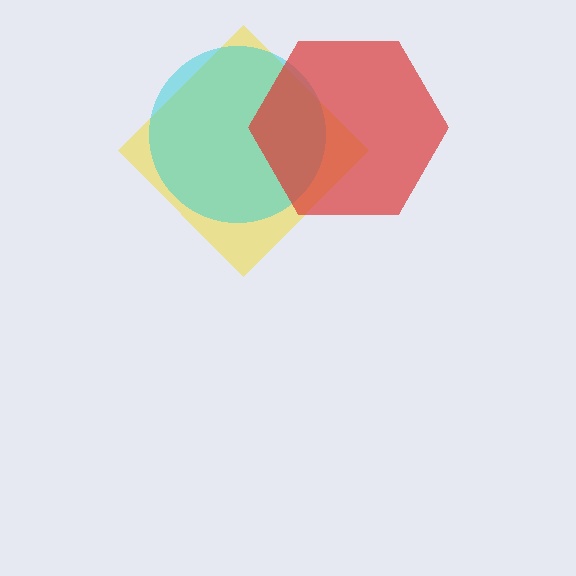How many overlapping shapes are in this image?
There are 3 overlapping shapes in the image.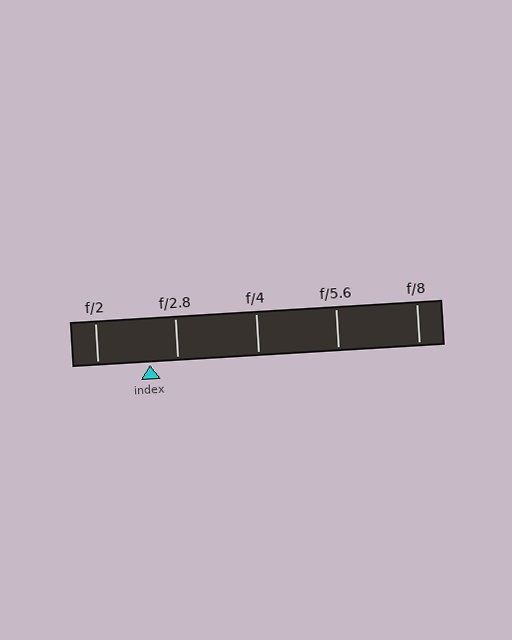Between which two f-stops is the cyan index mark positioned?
The index mark is between f/2 and f/2.8.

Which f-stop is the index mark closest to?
The index mark is closest to f/2.8.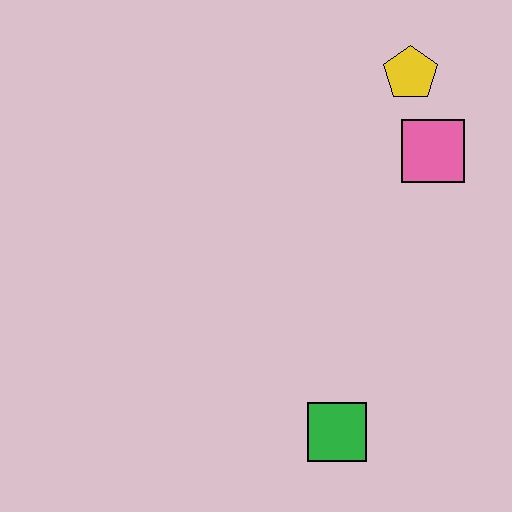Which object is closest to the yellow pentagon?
The pink square is closest to the yellow pentagon.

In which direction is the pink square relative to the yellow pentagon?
The pink square is below the yellow pentagon.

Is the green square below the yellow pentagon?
Yes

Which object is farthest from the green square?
The yellow pentagon is farthest from the green square.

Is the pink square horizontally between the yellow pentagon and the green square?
No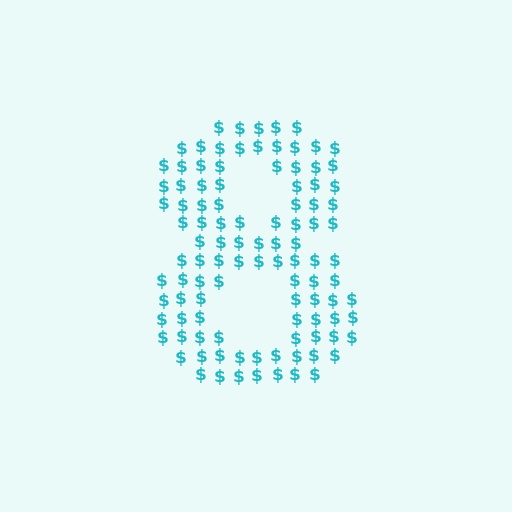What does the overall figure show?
The overall figure shows the digit 8.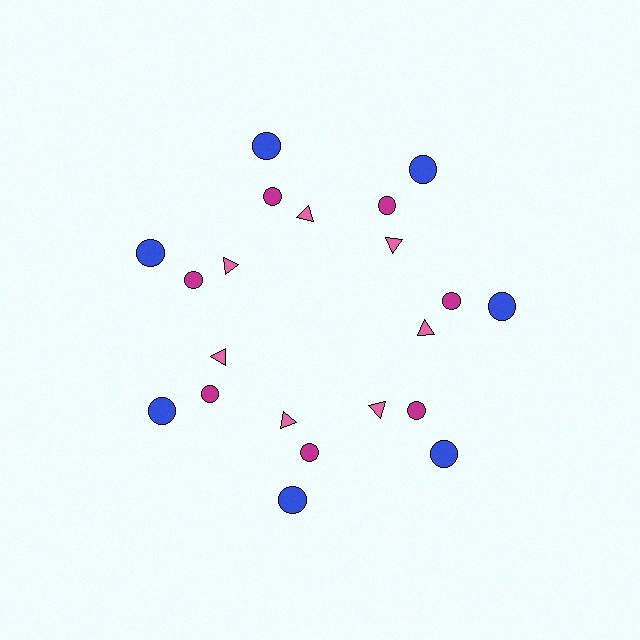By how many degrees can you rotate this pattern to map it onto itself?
The pattern maps onto itself every 51 degrees of rotation.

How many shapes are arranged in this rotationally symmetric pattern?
There are 21 shapes, arranged in 7 groups of 3.